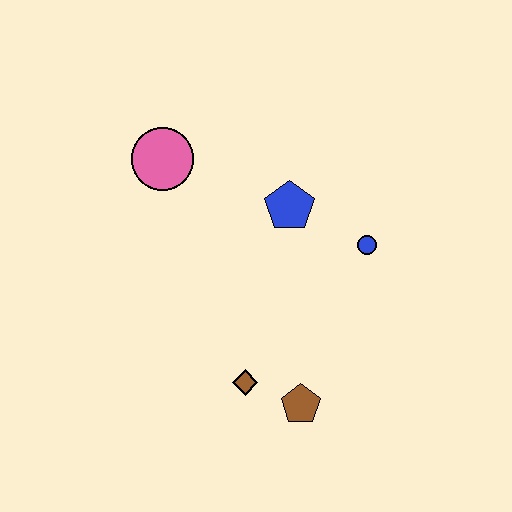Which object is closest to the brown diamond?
The brown pentagon is closest to the brown diamond.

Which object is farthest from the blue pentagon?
The brown pentagon is farthest from the blue pentagon.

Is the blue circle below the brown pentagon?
No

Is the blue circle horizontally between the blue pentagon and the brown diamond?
No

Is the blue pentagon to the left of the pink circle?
No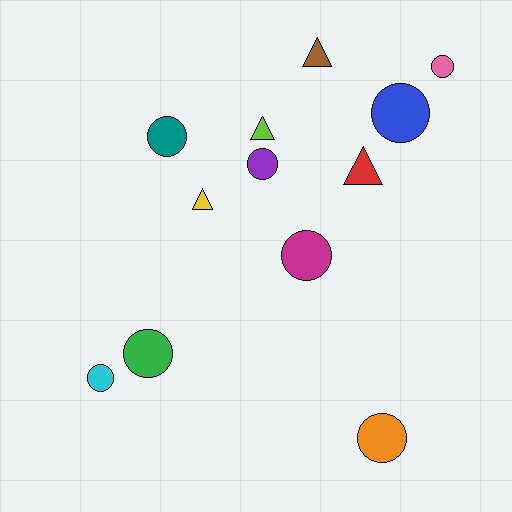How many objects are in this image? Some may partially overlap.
There are 12 objects.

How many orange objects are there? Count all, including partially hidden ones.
There is 1 orange object.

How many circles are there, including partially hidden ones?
There are 8 circles.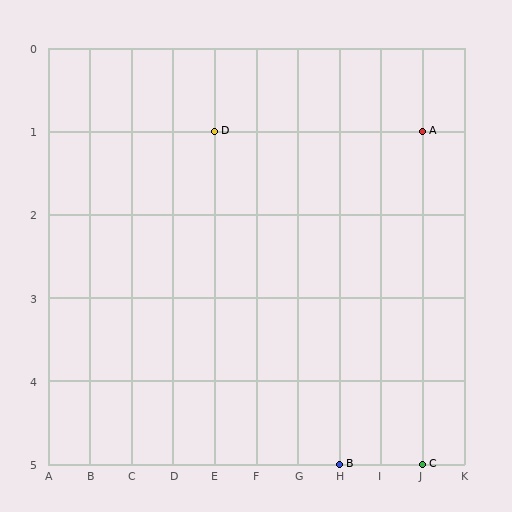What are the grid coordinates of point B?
Point B is at grid coordinates (H, 5).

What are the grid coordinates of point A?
Point A is at grid coordinates (J, 1).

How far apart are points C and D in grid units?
Points C and D are 5 columns and 4 rows apart (about 6.4 grid units diagonally).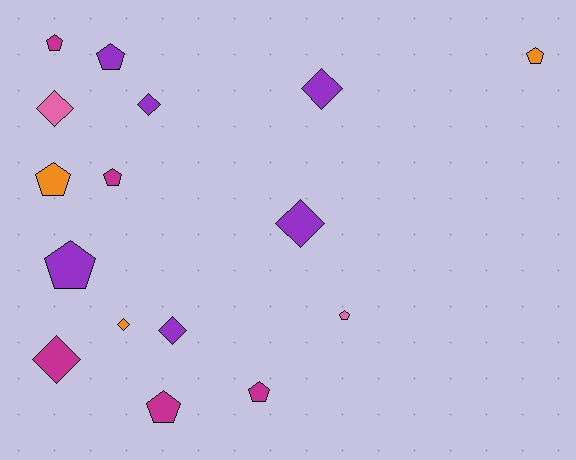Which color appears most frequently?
Purple, with 6 objects.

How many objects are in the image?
There are 16 objects.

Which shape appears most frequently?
Pentagon, with 9 objects.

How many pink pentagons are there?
There is 1 pink pentagon.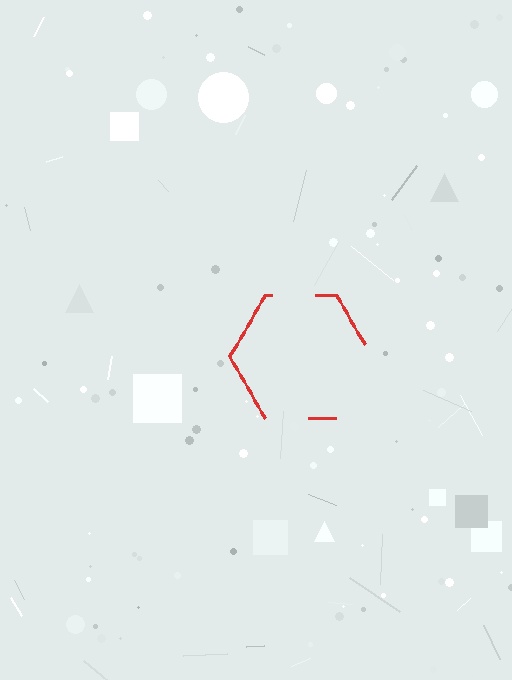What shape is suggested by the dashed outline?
The dashed outline suggests a hexagon.